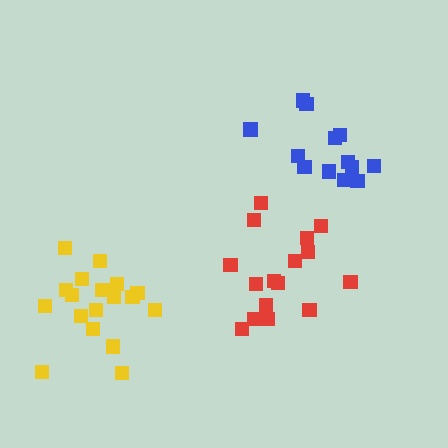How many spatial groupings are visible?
There are 3 spatial groupings.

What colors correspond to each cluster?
The clusters are colored: yellow, red, blue.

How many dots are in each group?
Group 1: 18 dots, Group 2: 16 dots, Group 3: 13 dots (47 total).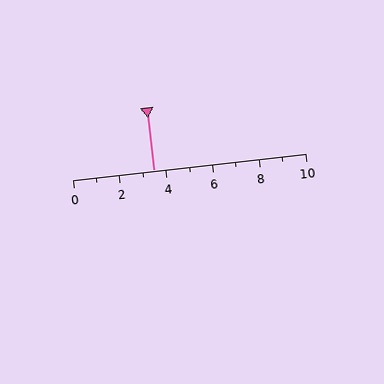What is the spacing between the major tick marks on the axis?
The major ticks are spaced 2 apart.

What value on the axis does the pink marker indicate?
The marker indicates approximately 3.5.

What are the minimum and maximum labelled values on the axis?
The axis runs from 0 to 10.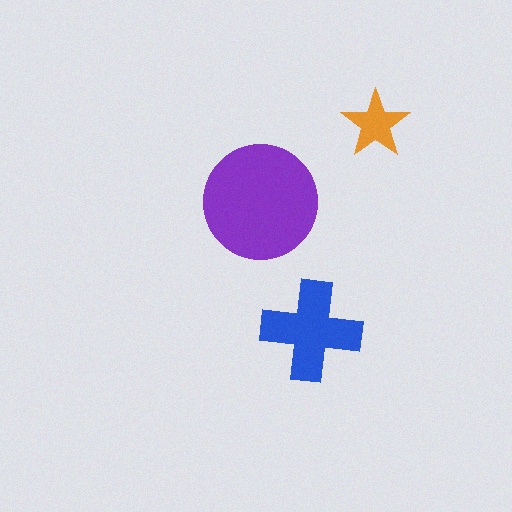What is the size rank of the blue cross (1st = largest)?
2nd.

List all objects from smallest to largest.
The orange star, the blue cross, the purple circle.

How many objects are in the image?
There are 3 objects in the image.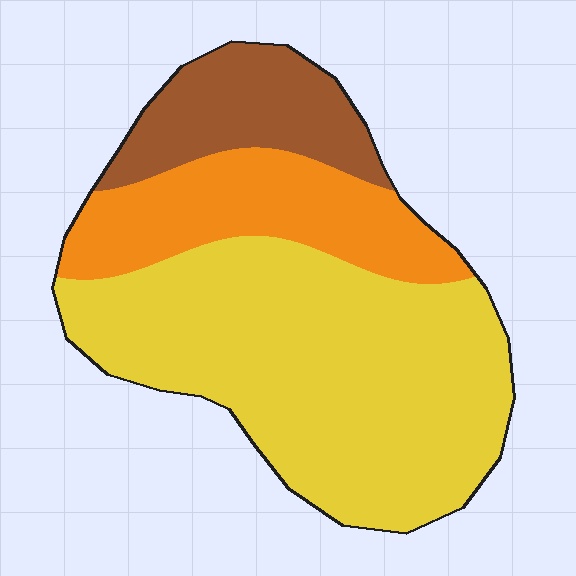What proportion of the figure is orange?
Orange covers around 25% of the figure.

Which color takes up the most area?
Yellow, at roughly 60%.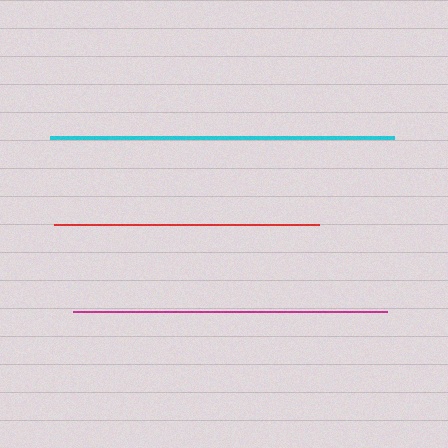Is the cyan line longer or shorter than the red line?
The cyan line is longer than the red line.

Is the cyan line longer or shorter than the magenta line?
The cyan line is longer than the magenta line.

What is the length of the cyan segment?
The cyan segment is approximately 344 pixels long.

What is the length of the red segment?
The red segment is approximately 265 pixels long.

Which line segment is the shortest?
The red line is the shortest at approximately 265 pixels.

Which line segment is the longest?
The cyan line is the longest at approximately 344 pixels.